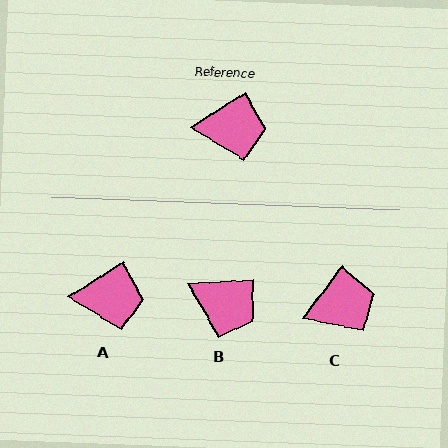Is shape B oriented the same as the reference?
No, it is off by about 29 degrees.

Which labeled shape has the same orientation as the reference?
A.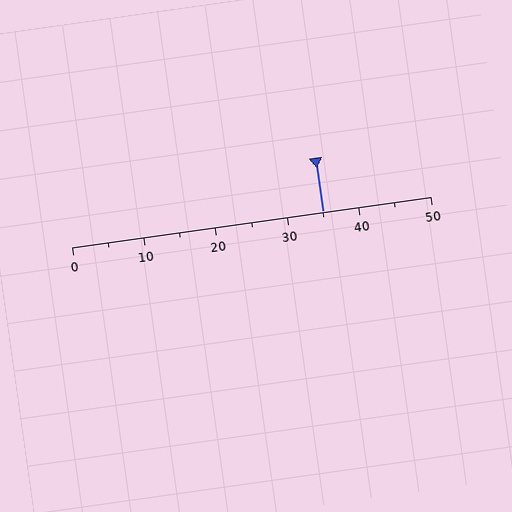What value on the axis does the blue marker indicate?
The marker indicates approximately 35.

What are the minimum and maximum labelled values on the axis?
The axis runs from 0 to 50.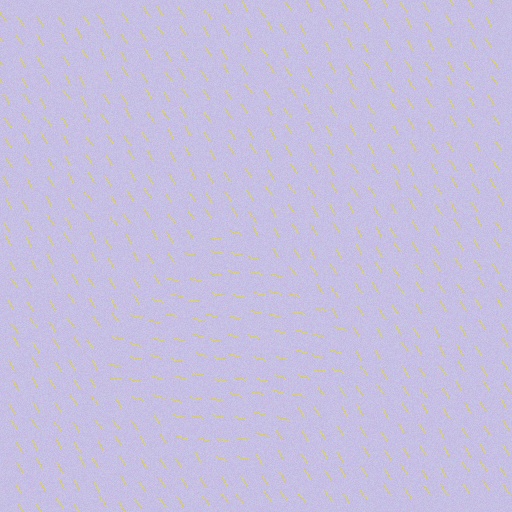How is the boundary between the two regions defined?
The boundary is defined purely by a change in line orientation (approximately 45 degrees difference). All lines are the same color and thickness.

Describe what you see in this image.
The image is filled with small yellow line segments. A diamond region in the image has lines oriented differently from the surrounding lines, creating a visible texture boundary.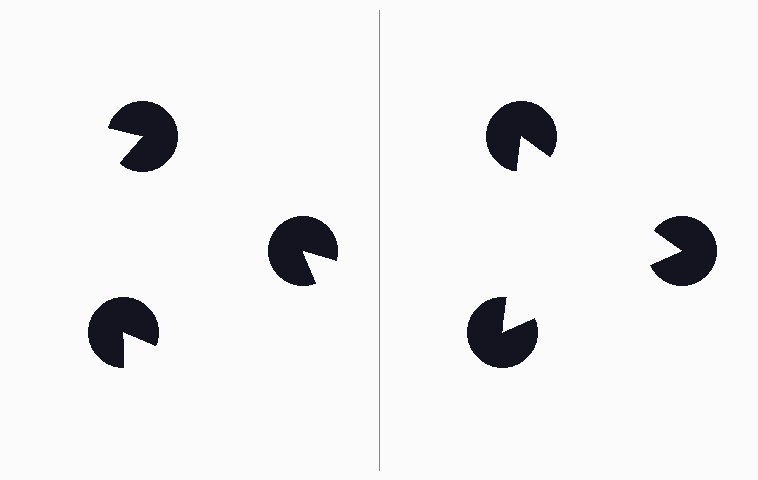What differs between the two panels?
The pac-man discs are positioned identically on both sides; only the wedge orientations differ. On the right they align to a triangle; on the left they are misaligned.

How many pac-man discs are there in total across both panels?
6 — 3 on each side.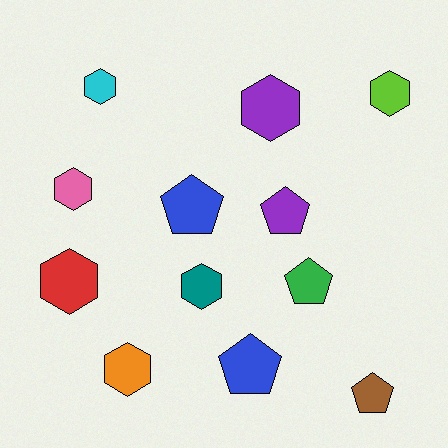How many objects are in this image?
There are 12 objects.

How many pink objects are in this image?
There is 1 pink object.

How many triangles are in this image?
There are no triangles.